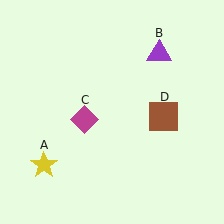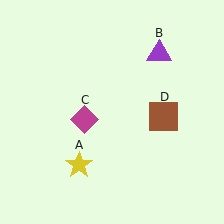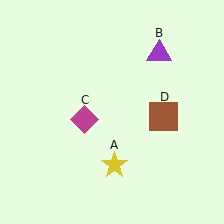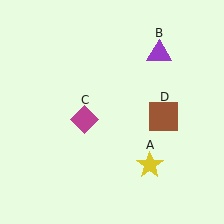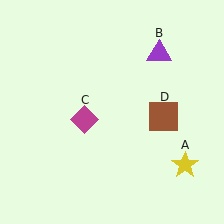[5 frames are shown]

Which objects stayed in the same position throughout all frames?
Purple triangle (object B) and magenta diamond (object C) and brown square (object D) remained stationary.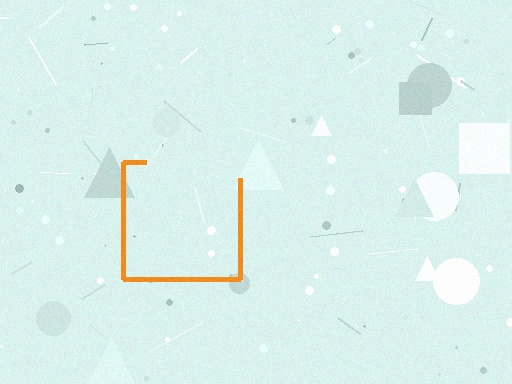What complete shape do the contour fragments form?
The contour fragments form a square.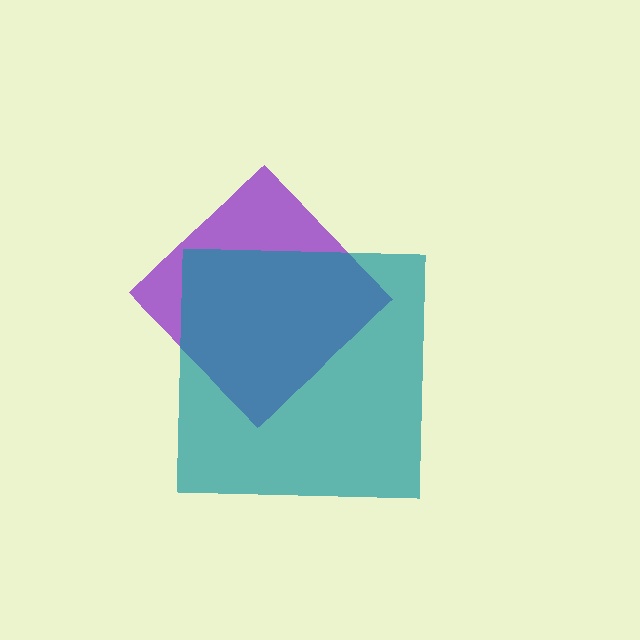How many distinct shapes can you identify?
There are 2 distinct shapes: a purple diamond, a teal square.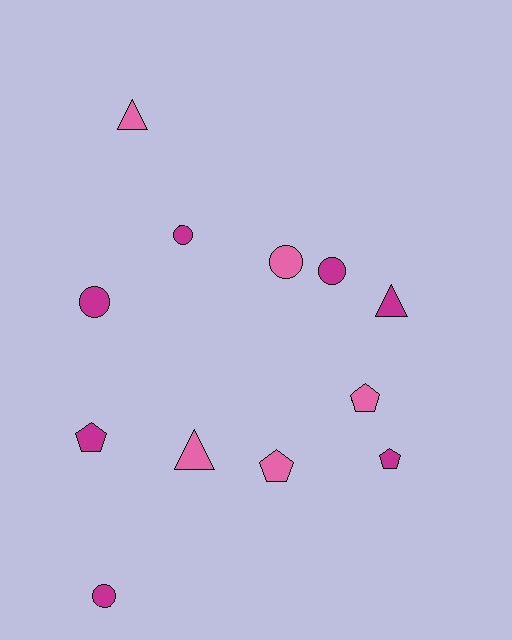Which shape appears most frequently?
Circle, with 5 objects.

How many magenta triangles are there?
There is 1 magenta triangle.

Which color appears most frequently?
Magenta, with 7 objects.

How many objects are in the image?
There are 12 objects.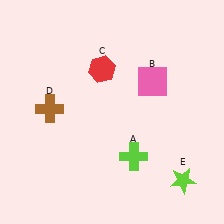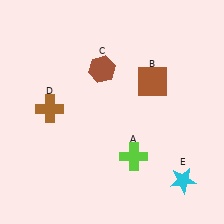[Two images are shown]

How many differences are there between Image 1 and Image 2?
There are 3 differences between the two images.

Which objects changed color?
B changed from pink to brown. C changed from red to brown. E changed from lime to cyan.